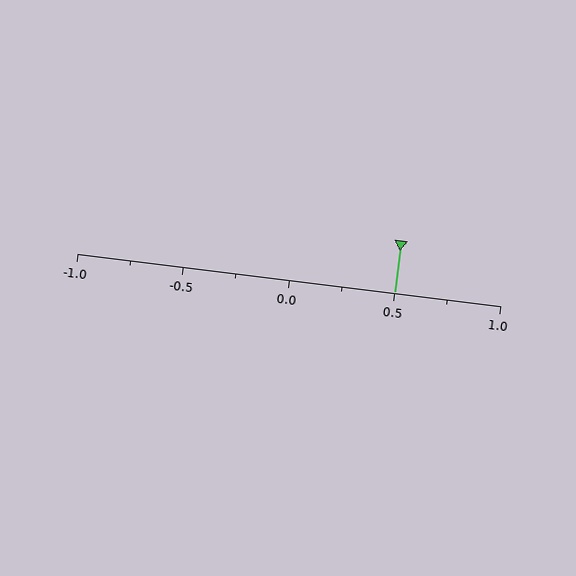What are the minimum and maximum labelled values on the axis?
The axis runs from -1.0 to 1.0.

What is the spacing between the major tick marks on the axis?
The major ticks are spaced 0.5 apart.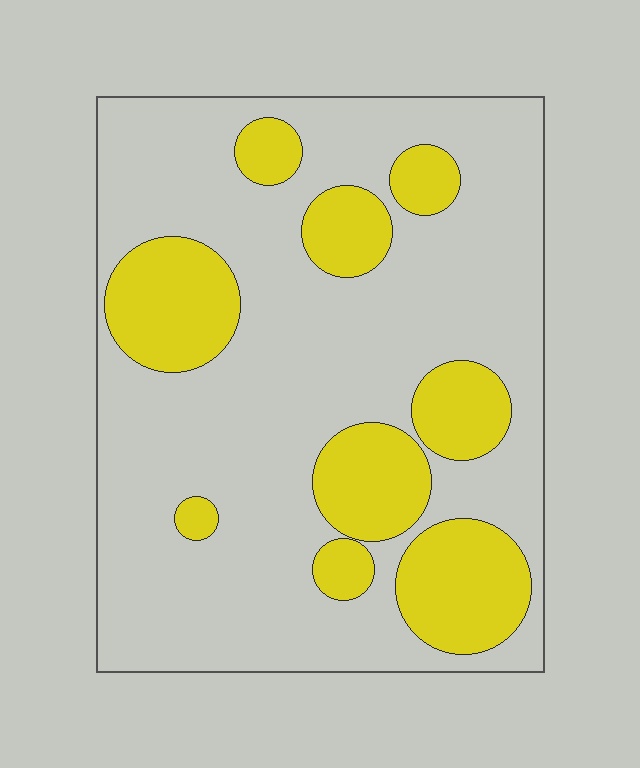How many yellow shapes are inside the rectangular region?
9.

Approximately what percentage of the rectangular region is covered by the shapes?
Approximately 25%.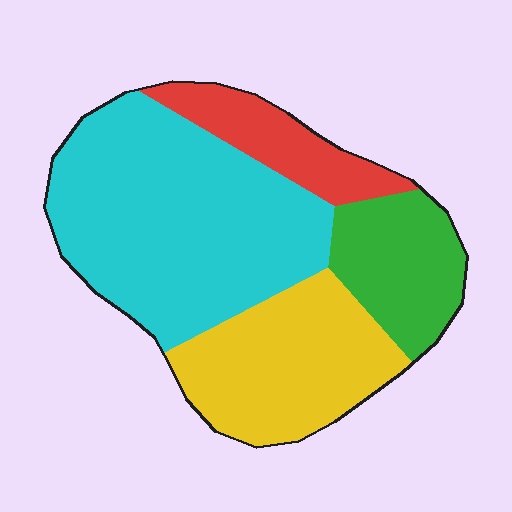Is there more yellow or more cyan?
Cyan.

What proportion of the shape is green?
Green covers about 15% of the shape.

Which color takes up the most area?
Cyan, at roughly 45%.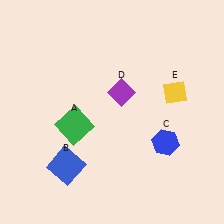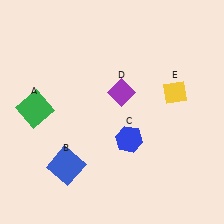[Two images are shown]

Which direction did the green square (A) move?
The green square (A) moved left.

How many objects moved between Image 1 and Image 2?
2 objects moved between the two images.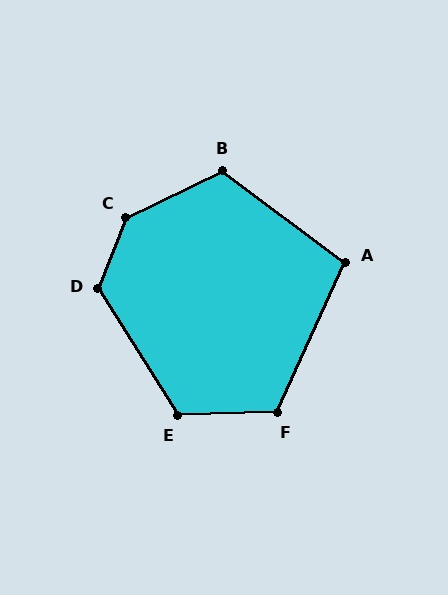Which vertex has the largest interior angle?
C, at approximately 137 degrees.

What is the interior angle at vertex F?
Approximately 116 degrees (obtuse).